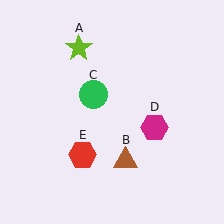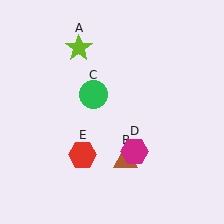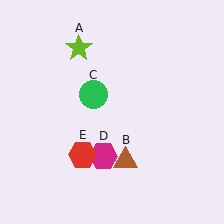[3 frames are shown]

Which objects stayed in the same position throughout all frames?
Lime star (object A) and brown triangle (object B) and green circle (object C) and red hexagon (object E) remained stationary.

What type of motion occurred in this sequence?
The magenta hexagon (object D) rotated clockwise around the center of the scene.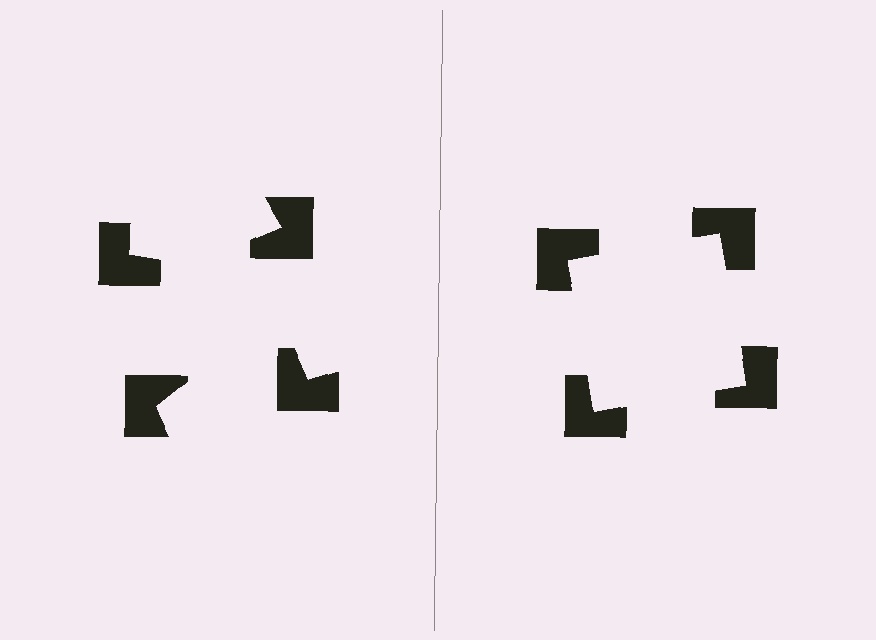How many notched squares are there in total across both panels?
8 — 4 on each side.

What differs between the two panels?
The notched squares are positioned identically on both sides; only the wedge orientations differ. On the right they align to a square; on the left they are misaligned.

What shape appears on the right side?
An illusory square.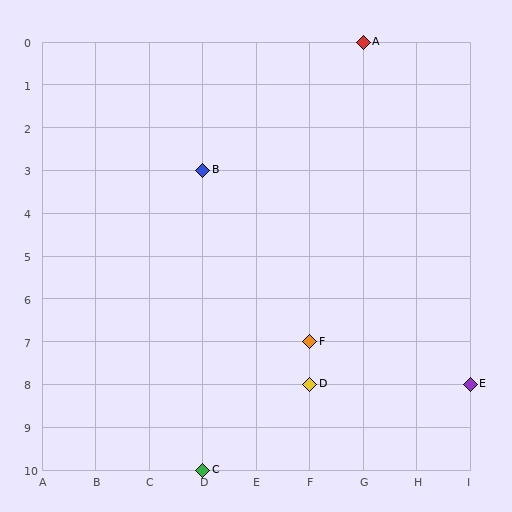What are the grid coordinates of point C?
Point C is at grid coordinates (D, 10).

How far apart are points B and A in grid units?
Points B and A are 3 columns and 3 rows apart (about 4.2 grid units diagonally).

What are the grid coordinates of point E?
Point E is at grid coordinates (I, 8).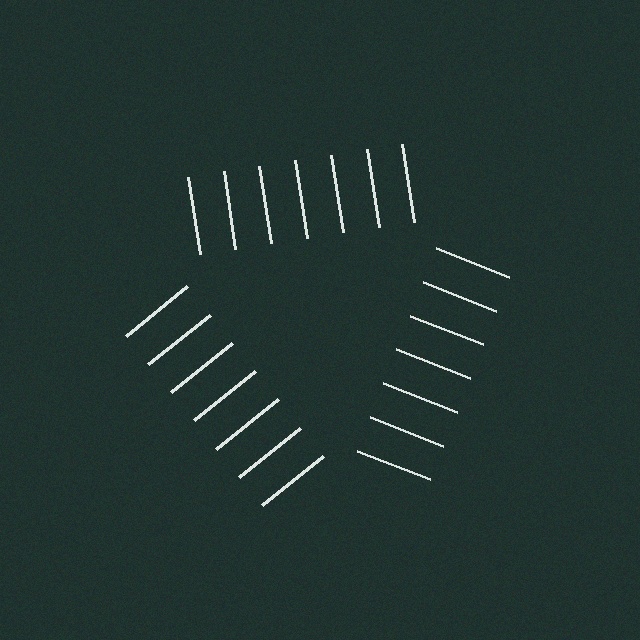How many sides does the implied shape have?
3 sides — the line-ends trace a triangle.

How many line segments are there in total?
21 — 7 along each of the 3 edges.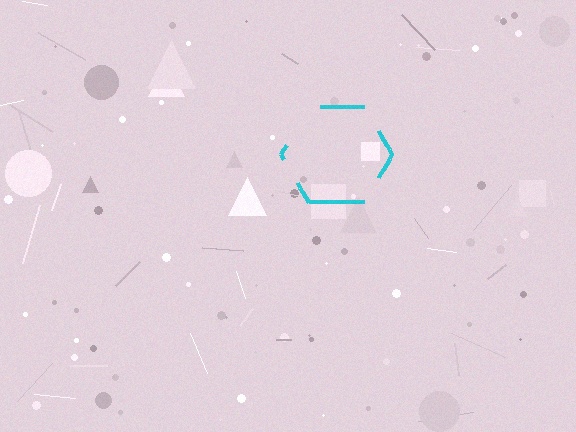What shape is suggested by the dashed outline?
The dashed outline suggests a hexagon.